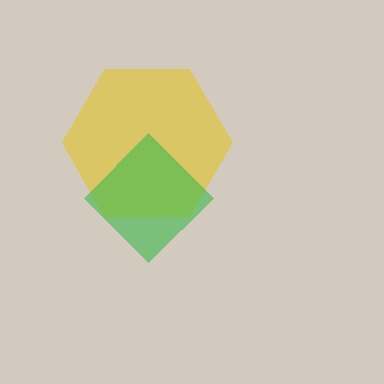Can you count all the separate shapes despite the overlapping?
Yes, there are 2 separate shapes.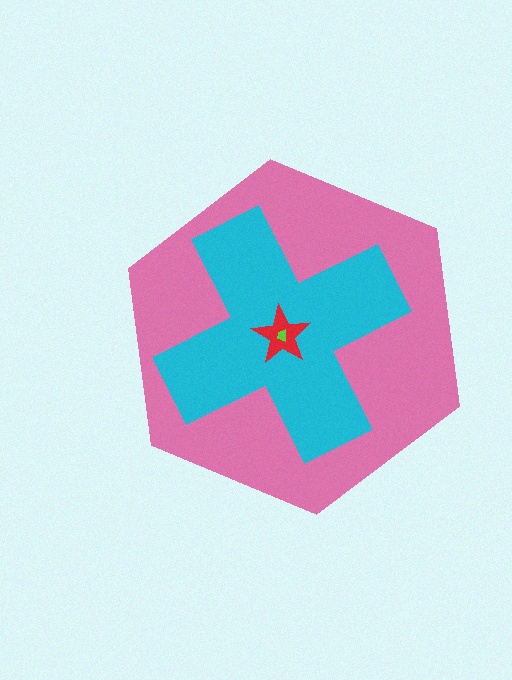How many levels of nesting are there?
4.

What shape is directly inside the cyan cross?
The red star.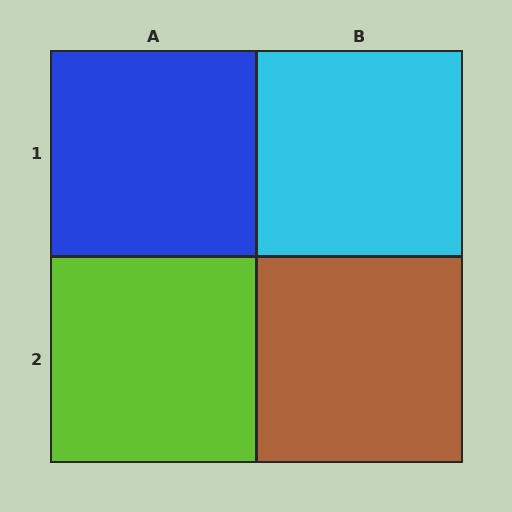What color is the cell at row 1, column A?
Blue.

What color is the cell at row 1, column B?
Cyan.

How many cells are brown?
1 cell is brown.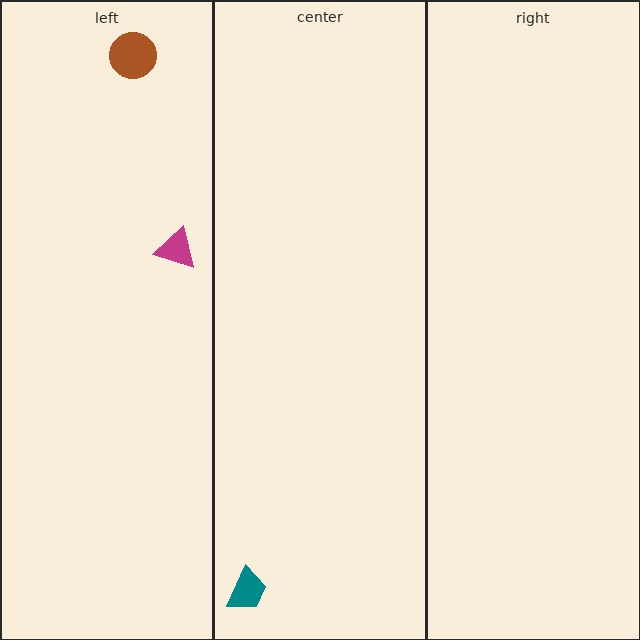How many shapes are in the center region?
1.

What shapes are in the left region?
The brown circle, the magenta triangle.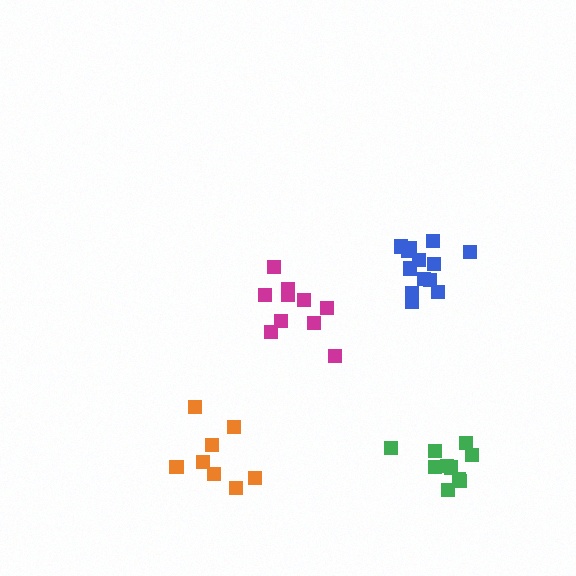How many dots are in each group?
Group 1: 10 dots, Group 2: 13 dots, Group 3: 10 dots, Group 4: 8 dots (41 total).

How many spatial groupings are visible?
There are 4 spatial groupings.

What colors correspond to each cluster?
The clusters are colored: magenta, blue, green, orange.